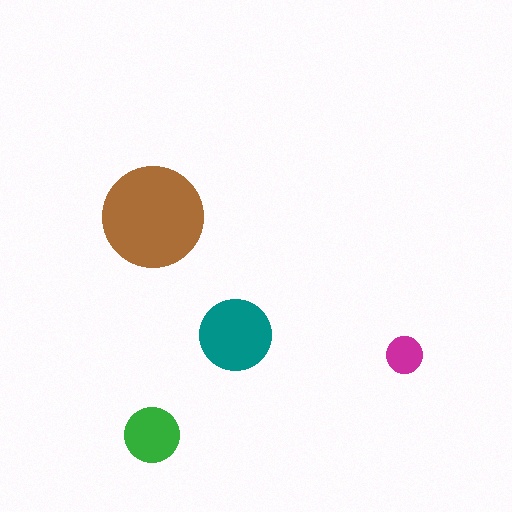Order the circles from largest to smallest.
the brown one, the teal one, the green one, the magenta one.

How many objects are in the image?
There are 4 objects in the image.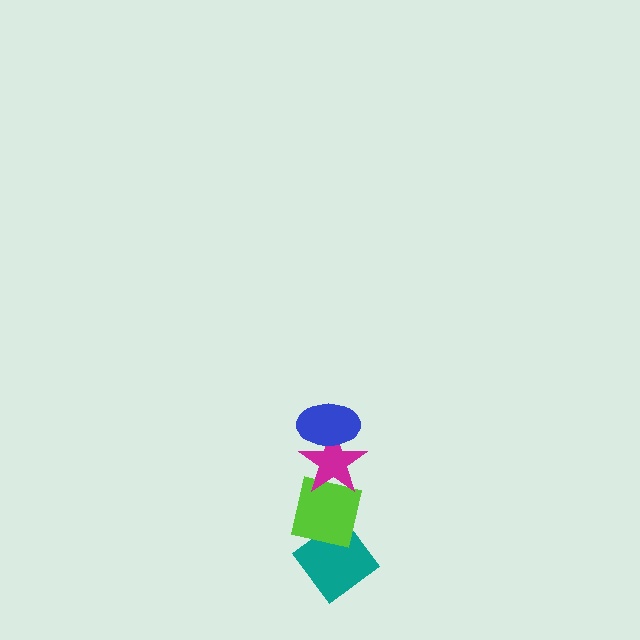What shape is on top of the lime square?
The magenta star is on top of the lime square.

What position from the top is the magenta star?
The magenta star is 2nd from the top.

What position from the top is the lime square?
The lime square is 3rd from the top.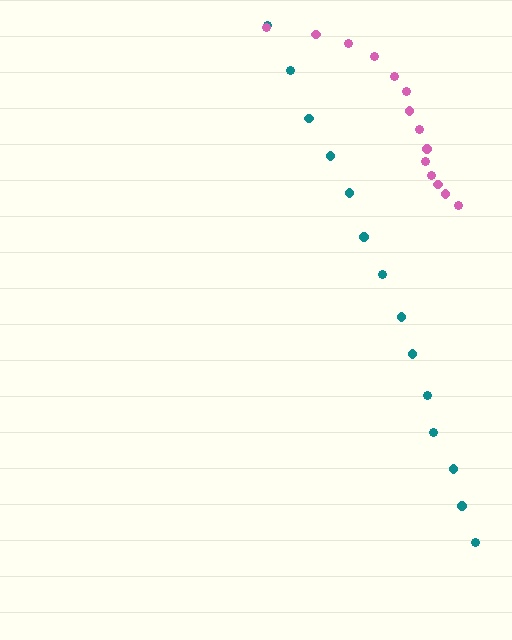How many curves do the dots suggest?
There are 2 distinct paths.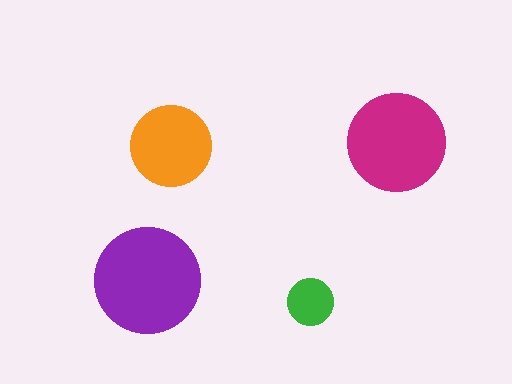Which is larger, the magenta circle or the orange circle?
The magenta one.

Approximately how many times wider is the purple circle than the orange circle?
About 1.5 times wider.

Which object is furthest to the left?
The purple circle is leftmost.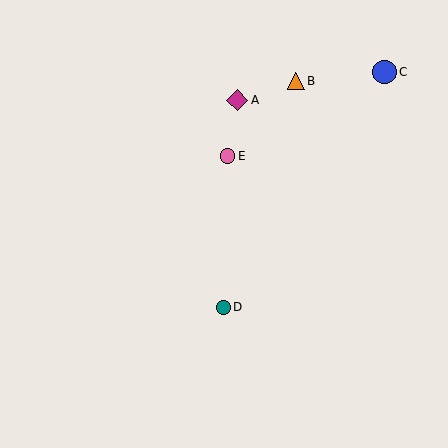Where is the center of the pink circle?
The center of the pink circle is at (228, 156).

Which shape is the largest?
The blue circle (labeled C) is the largest.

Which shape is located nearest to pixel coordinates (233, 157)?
The pink circle (labeled E) at (228, 156) is nearest to that location.